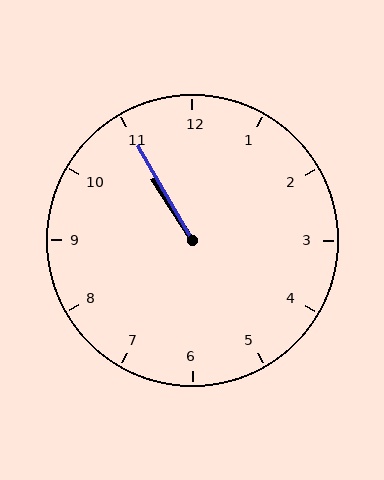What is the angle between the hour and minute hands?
Approximately 2 degrees.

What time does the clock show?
10:55.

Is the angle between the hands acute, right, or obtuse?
It is acute.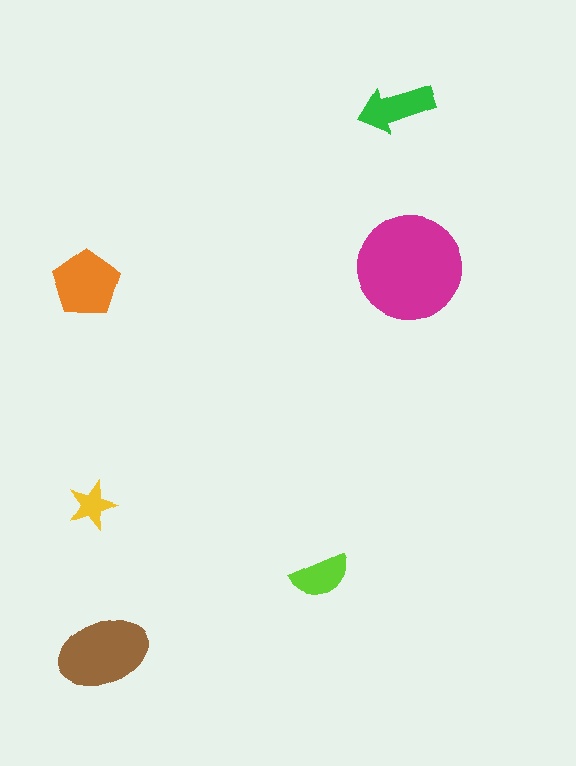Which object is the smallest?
The yellow star.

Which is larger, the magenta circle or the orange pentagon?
The magenta circle.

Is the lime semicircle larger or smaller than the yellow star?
Larger.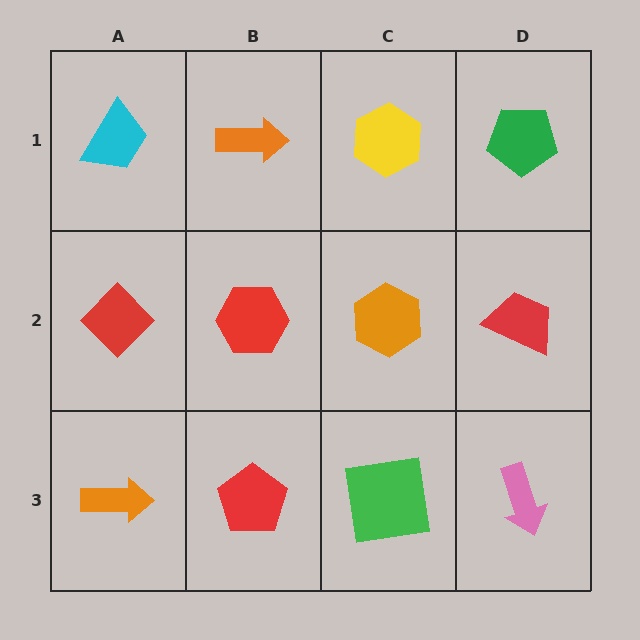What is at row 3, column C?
A green square.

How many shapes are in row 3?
4 shapes.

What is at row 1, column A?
A cyan trapezoid.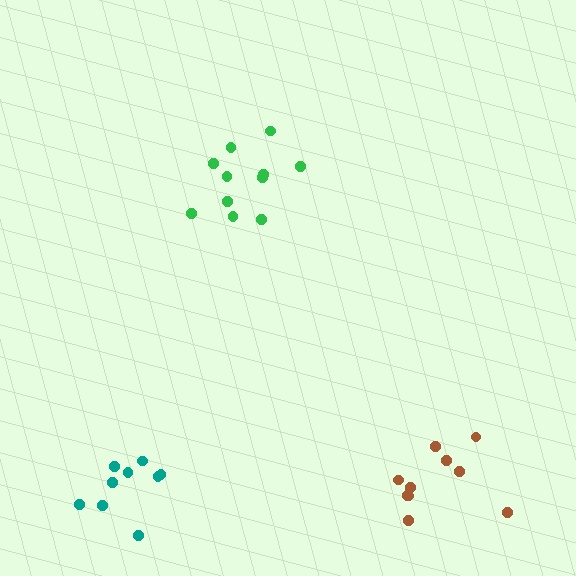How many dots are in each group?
Group 1: 11 dots, Group 2: 10 dots, Group 3: 9 dots (30 total).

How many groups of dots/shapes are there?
There are 3 groups.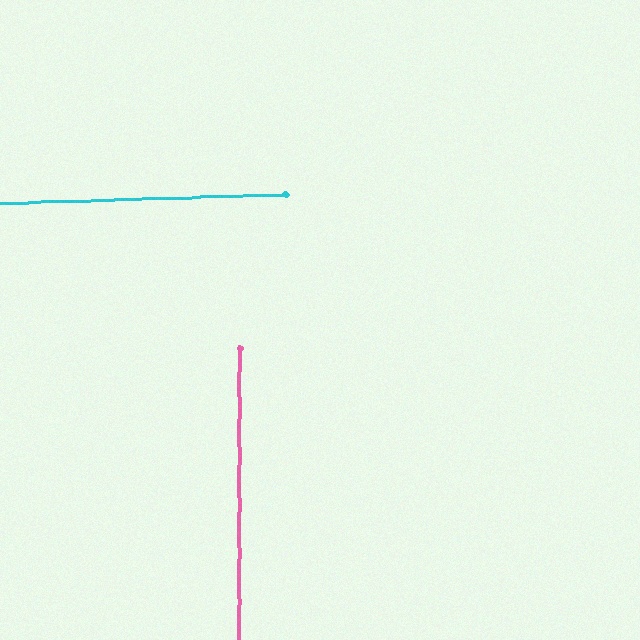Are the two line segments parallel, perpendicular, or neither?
Perpendicular — they meet at approximately 88°.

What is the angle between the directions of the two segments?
Approximately 88 degrees.